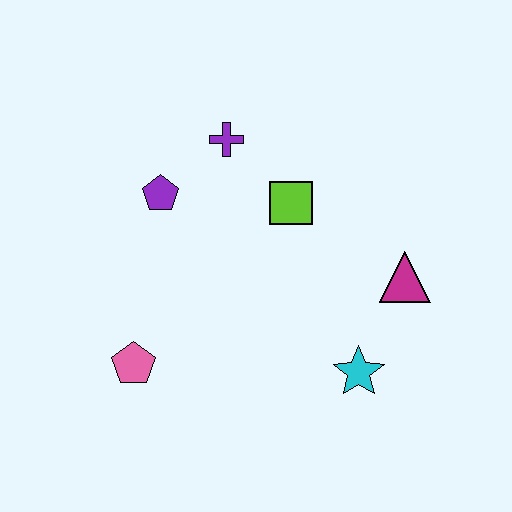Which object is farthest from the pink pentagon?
The magenta triangle is farthest from the pink pentagon.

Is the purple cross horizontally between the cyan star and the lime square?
No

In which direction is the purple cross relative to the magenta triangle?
The purple cross is to the left of the magenta triangle.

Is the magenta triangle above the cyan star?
Yes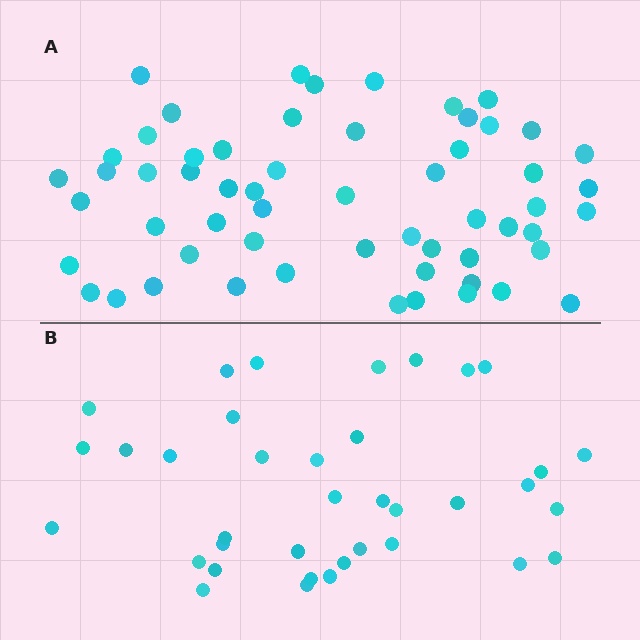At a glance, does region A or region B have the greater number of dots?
Region A (the top region) has more dots.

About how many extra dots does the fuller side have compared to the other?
Region A has approximately 20 more dots than region B.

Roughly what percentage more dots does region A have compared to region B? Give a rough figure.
About 55% more.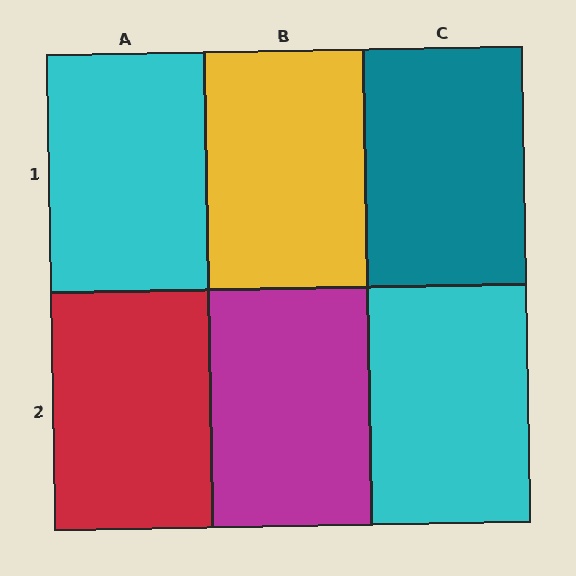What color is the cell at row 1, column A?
Cyan.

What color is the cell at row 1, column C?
Teal.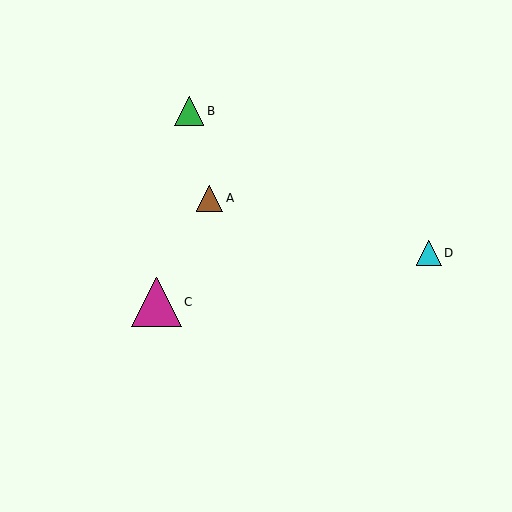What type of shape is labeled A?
Shape A is a brown triangle.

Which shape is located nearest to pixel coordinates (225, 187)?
The brown triangle (labeled A) at (210, 198) is nearest to that location.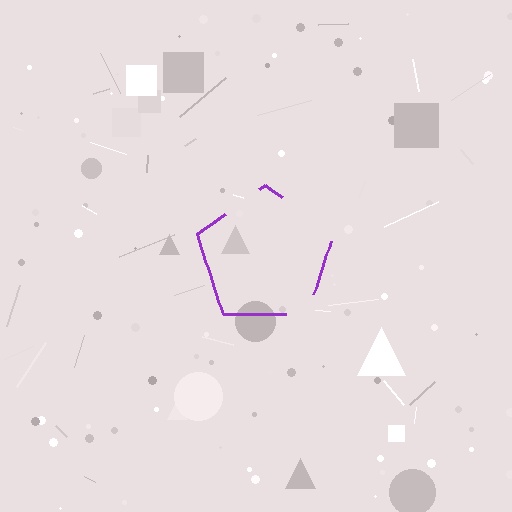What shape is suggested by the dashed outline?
The dashed outline suggests a pentagon.